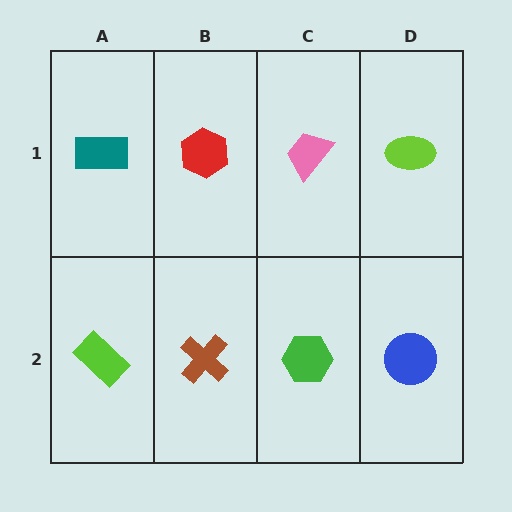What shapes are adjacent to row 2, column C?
A pink trapezoid (row 1, column C), a brown cross (row 2, column B), a blue circle (row 2, column D).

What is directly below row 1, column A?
A lime rectangle.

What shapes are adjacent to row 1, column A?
A lime rectangle (row 2, column A), a red hexagon (row 1, column B).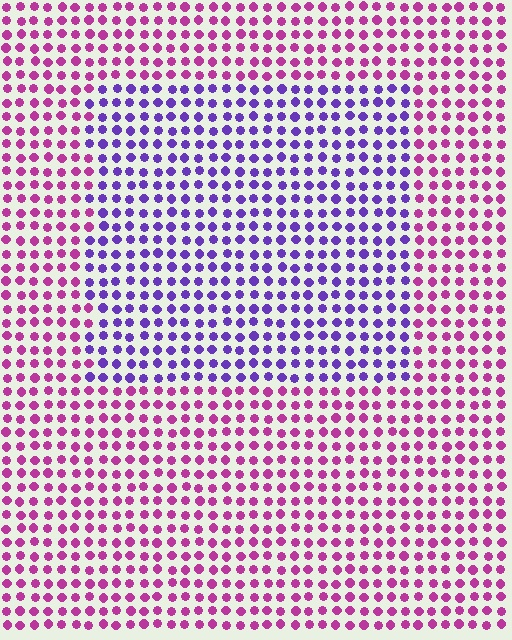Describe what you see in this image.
The image is filled with small magenta elements in a uniform arrangement. A rectangle-shaped region is visible where the elements are tinted to a slightly different hue, forming a subtle color boundary.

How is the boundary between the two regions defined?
The boundary is defined purely by a slight shift in hue (about 50 degrees). Spacing, size, and orientation are identical on both sides.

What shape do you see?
I see a rectangle.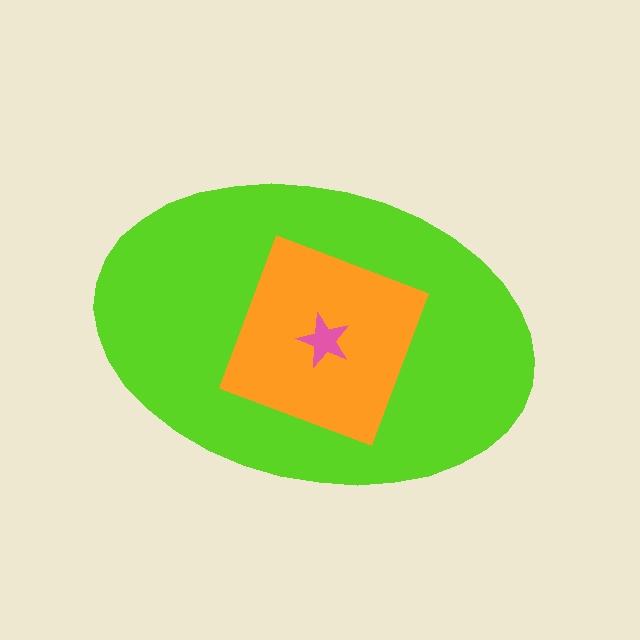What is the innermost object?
The pink star.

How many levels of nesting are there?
3.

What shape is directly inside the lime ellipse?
The orange diamond.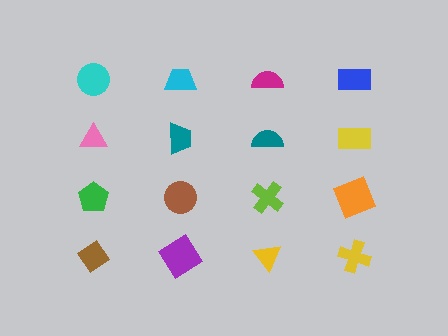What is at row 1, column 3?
A magenta semicircle.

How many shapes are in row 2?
4 shapes.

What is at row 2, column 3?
A teal semicircle.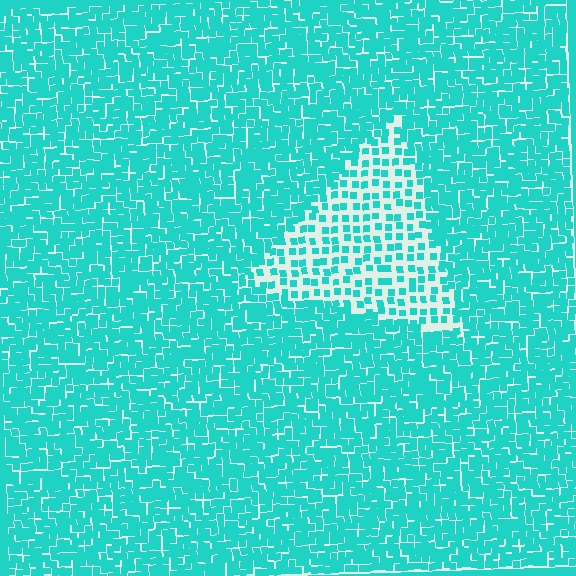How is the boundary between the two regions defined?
The boundary is defined by a change in element density (approximately 2.3x ratio). All elements are the same color, size, and shape.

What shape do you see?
I see a triangle.